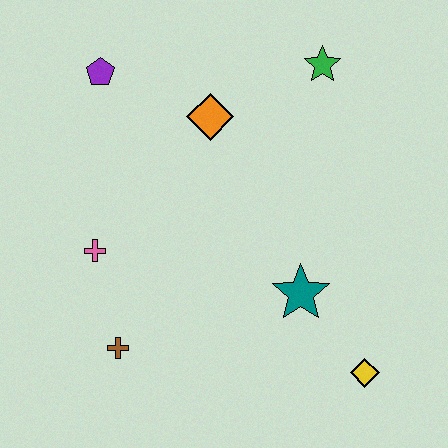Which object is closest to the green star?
The orange diamond is closest to the green star.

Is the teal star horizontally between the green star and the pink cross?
Yes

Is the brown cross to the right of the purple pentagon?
Yes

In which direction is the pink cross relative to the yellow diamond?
The pink cross is to the left of the yellow diamond.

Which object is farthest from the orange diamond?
The yellow diamond is farthest from the orange diamond.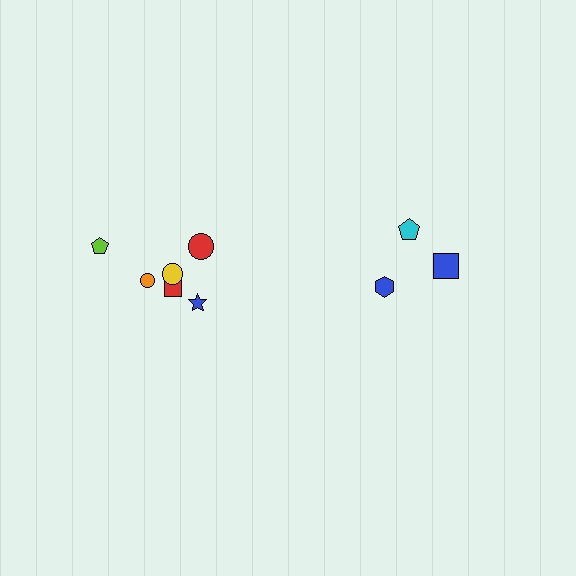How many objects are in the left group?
There are 6 objects.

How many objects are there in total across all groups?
There are 9 objects.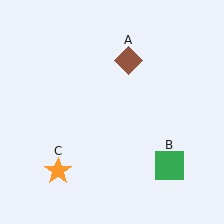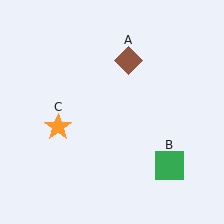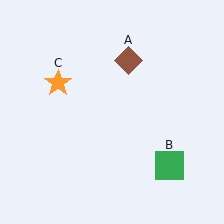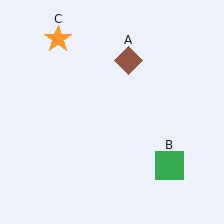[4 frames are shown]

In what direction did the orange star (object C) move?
The orange star (object C) moved up.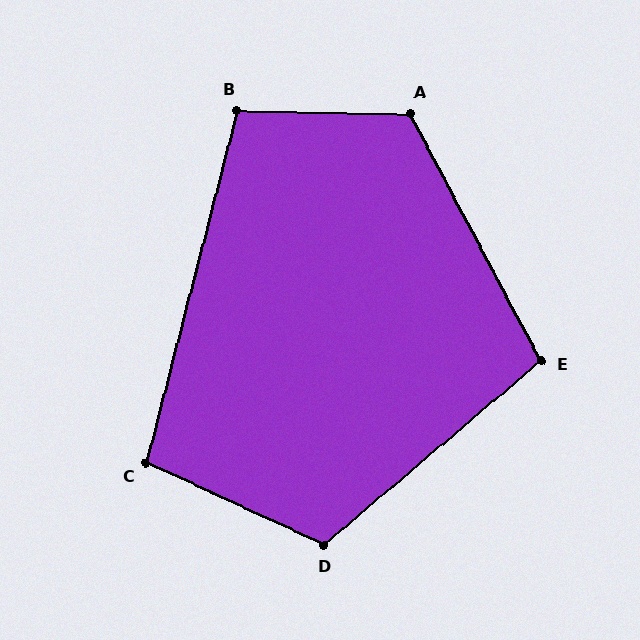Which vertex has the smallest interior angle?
C, at approximately 100 degrees.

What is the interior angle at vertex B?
Approximately 103 degrees (obtuse).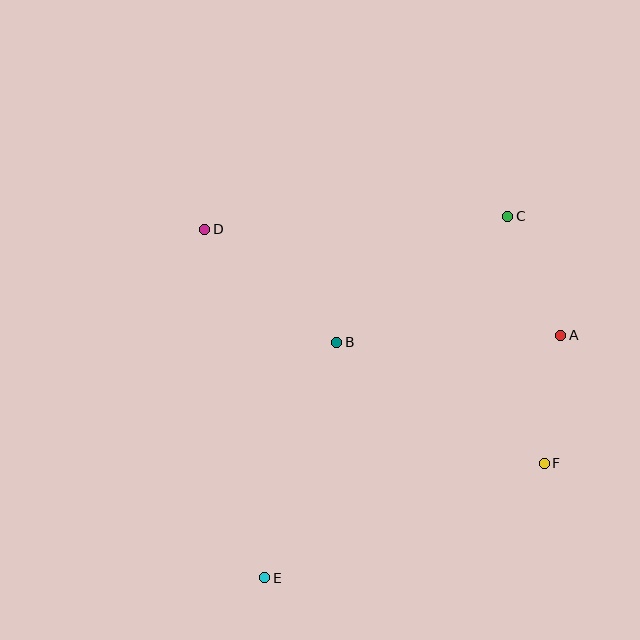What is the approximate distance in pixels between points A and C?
The distance between A and C is approximately 130 pixels.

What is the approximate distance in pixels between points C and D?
The distance between C and D is approximately 303 pixels.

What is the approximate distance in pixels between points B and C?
The distance between B and C is approximately 213 pixels.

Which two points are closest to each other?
Points A and F are closest to each other.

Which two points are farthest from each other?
Points C and E are farthest from each other.